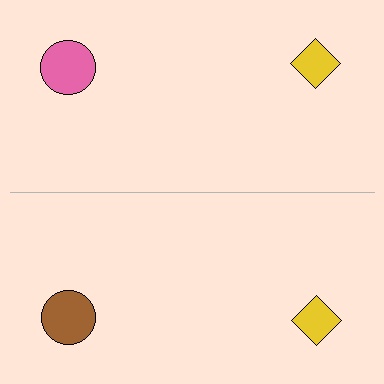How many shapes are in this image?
There are 4 shapes in this image.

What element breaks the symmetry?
The brown circle on the bottom side breaks the symmetry — its mirror counterpart is pink.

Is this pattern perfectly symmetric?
No, the pattern is not perfectly symmetric. The brown circle on the bottom side breaks the symmetry — its mirror counterpart is pink.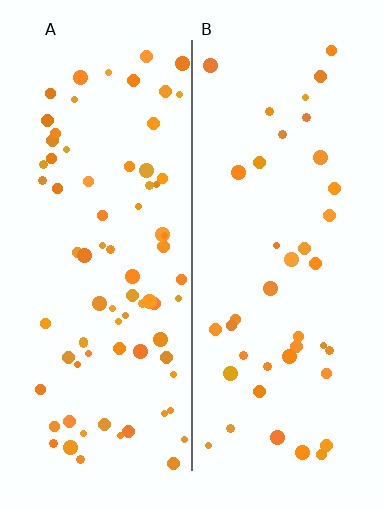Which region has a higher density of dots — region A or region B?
A (the left).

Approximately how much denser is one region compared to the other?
Approximately 1.9× — region A over region B.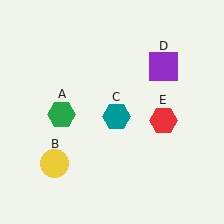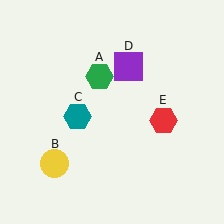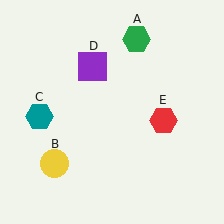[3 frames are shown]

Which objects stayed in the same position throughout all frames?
Yellow circle (object B) and red hexagon (object E) remained stationary.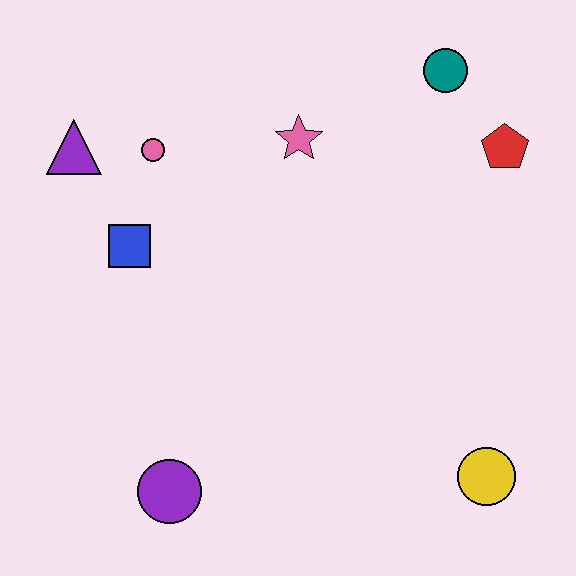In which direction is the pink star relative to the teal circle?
The pink star is to the left of the teal circle.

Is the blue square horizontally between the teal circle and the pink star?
No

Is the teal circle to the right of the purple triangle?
Yes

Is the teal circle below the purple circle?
No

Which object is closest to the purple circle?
The blue square is closest to the purple circle.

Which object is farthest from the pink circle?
The yellow circle is farthest from the pink circle.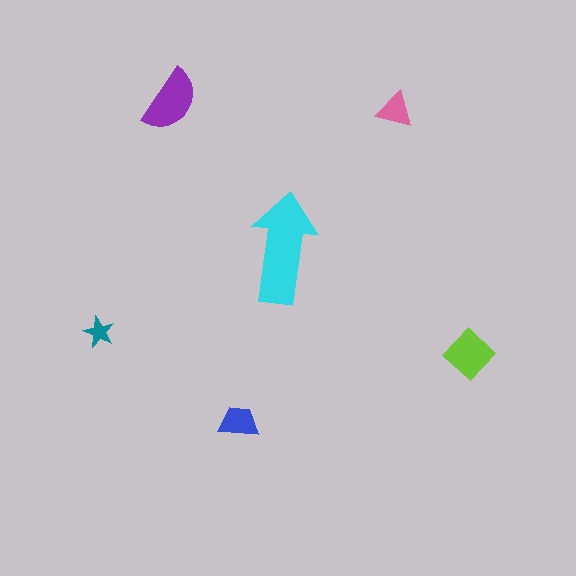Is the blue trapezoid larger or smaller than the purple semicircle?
Smaller.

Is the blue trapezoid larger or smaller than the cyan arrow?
Smaller.